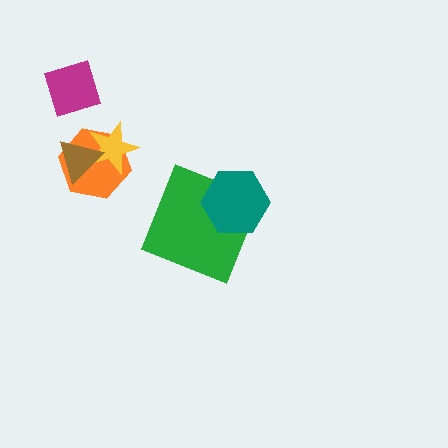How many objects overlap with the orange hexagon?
2 objects overlap with the orange hexagon.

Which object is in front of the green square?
The teal hexagon is in front of the green square.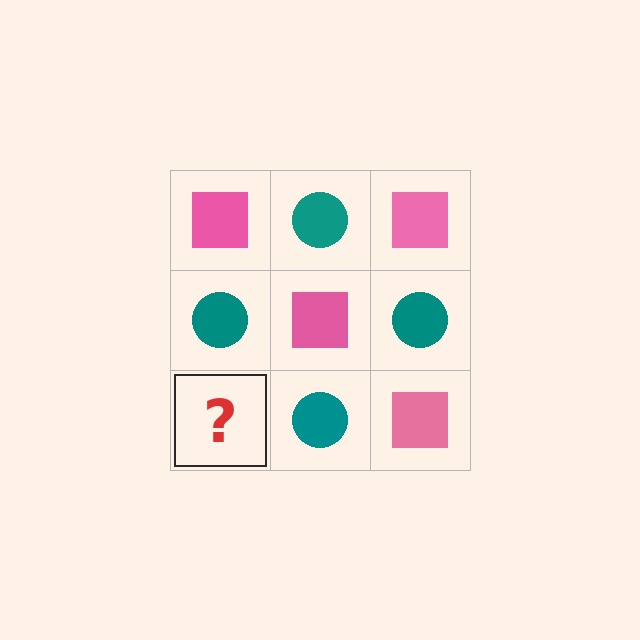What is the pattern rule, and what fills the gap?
The rule is that it alternates pink square and teal circle in a checkerboard pattern. The gap should be filled with a pink square.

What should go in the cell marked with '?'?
The missing cell should contain a pink square.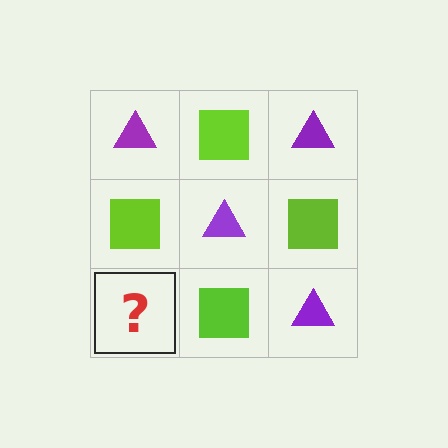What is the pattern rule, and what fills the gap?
The rule is that it alternates purple triangle and lime square in a checkerboard pattern. The gap should be filled with a purple triangle.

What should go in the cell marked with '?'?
The missing cell should contain a purple triangle.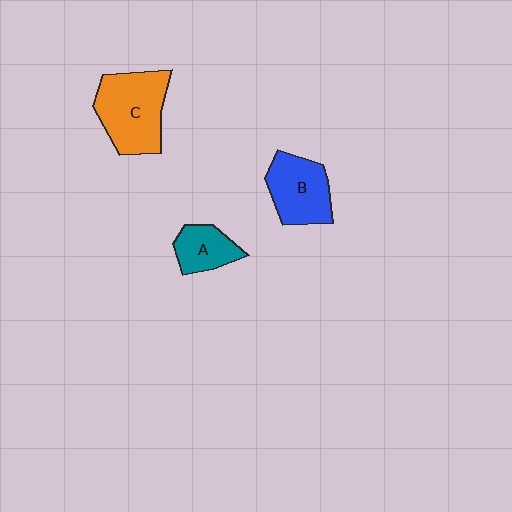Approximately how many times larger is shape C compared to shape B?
Approximately 1.3 times.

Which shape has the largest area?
Shape C (orange).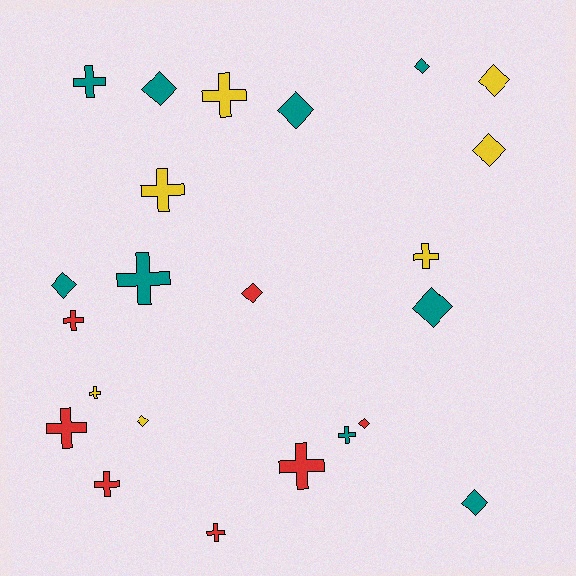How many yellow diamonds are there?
There are 3 yellow diamonds.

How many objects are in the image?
There are 23 objects.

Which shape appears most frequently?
Cross, with 12 objects.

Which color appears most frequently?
Teal, with 9 objects.